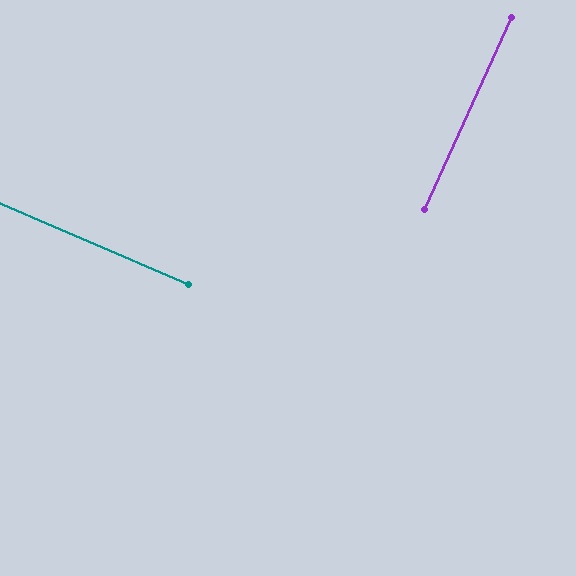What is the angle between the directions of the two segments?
Approximately 89 degrees.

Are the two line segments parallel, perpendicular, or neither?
Perpendicular — they meet at approximately 89°.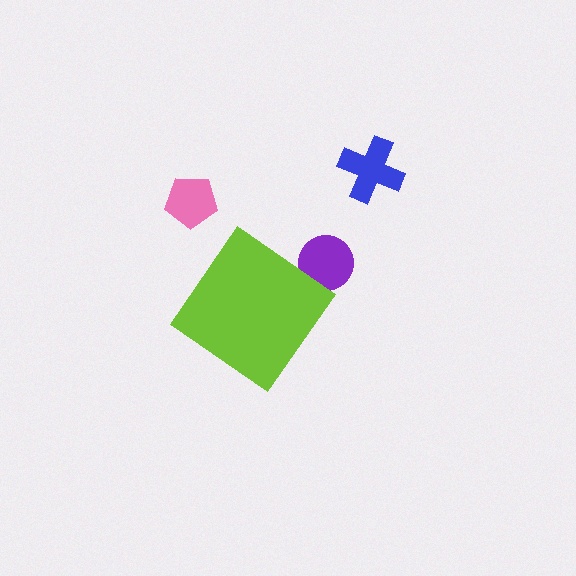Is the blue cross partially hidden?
No, the blue cross is fully visible.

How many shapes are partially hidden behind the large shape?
1 shape is partially hidden.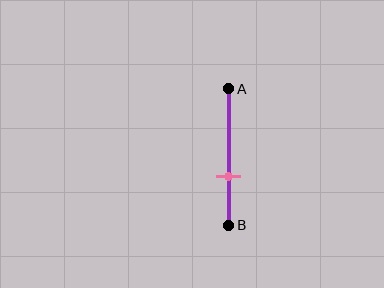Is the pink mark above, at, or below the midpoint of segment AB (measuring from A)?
The pink mark is below the midpoint of segment AB.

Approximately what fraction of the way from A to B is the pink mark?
The pink mark is approximately 65% of the way from A to B.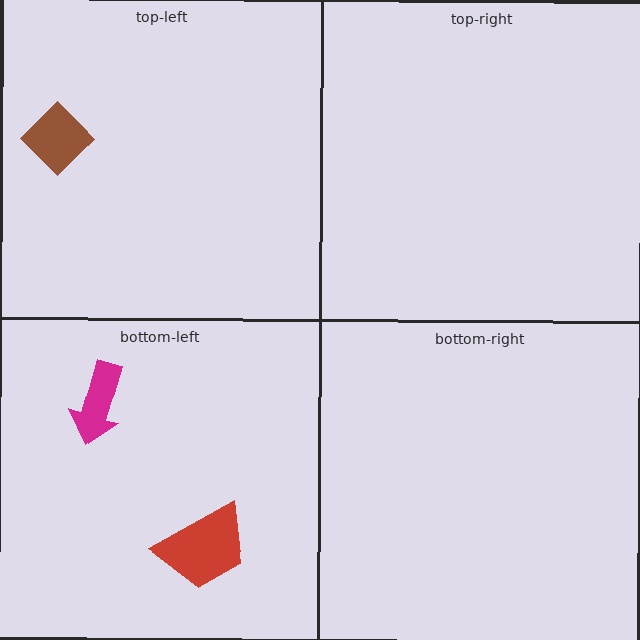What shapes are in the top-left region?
The brown diamond.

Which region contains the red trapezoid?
The bottom-left region.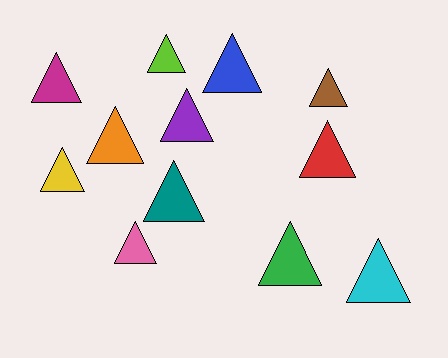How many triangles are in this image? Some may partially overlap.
There are 12 triangles.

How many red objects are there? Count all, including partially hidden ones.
There is 1 red object.